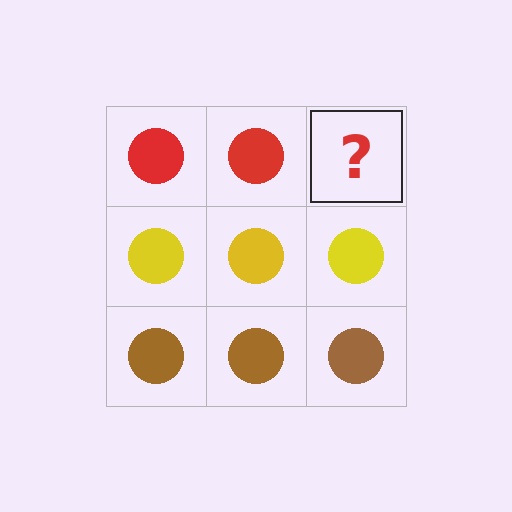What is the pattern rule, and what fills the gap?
The rule is that each row has a consistent color. The gap should be filled with a red circle.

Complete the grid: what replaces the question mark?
The question mark should be replaced with a red circle.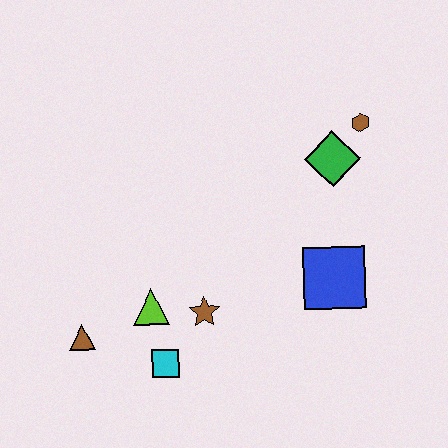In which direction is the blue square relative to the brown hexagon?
The blue square is below the brown hexagon.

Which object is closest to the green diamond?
The brown hexagon is closest to the green diamond.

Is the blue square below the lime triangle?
No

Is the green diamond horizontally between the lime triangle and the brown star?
No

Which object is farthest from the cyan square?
The brown hexagon is farthest from the cyan square.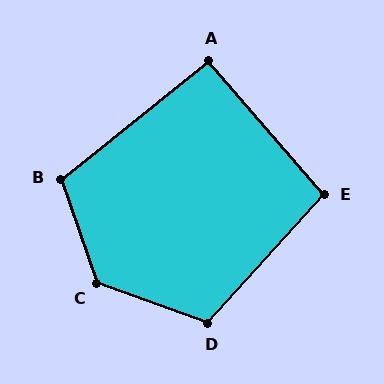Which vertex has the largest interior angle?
C, at approximately 129 degrees.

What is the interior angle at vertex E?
Approximately 97 degrees (obtuse).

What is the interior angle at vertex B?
Approximately 110 degrees (obtuse).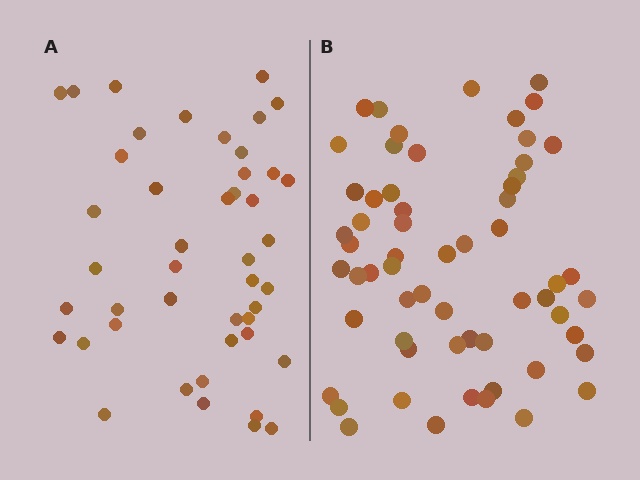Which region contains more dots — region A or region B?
Region B (the right region) has more dots.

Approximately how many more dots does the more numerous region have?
Region B has approximately 15 more dots than region A.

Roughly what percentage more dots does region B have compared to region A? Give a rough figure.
About 35% more.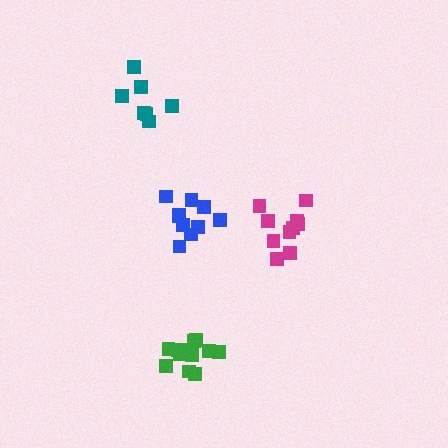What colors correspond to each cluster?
The clusters are colored: magenta, green, teal, blue.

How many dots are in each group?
Group 1: 10 dots, Group 2: 12 dots, Group 3: 7 dots, Group 4: 10 dots (39 total).